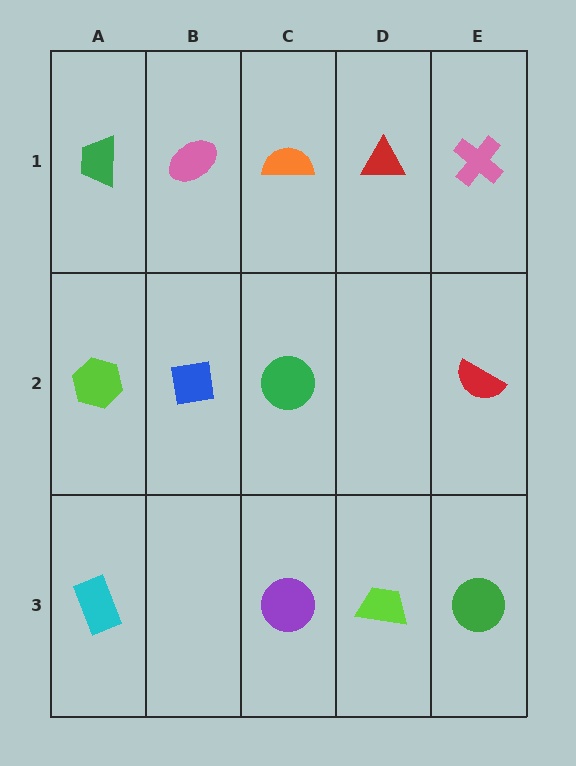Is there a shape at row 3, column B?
No, that cell is empty.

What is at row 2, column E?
A red semicircle.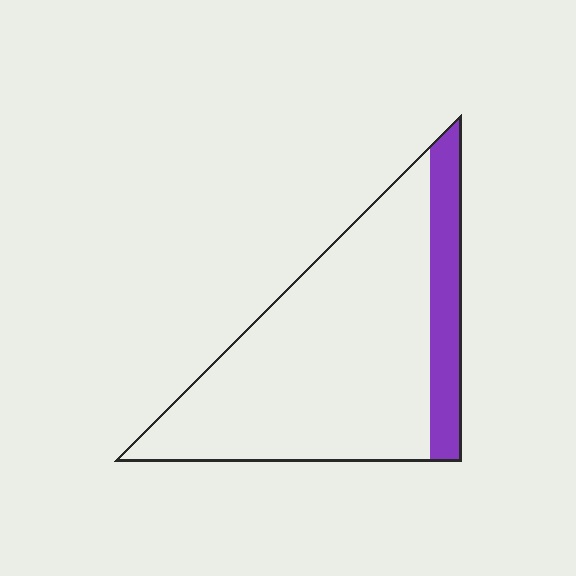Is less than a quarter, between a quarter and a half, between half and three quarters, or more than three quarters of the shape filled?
Less than a quarter.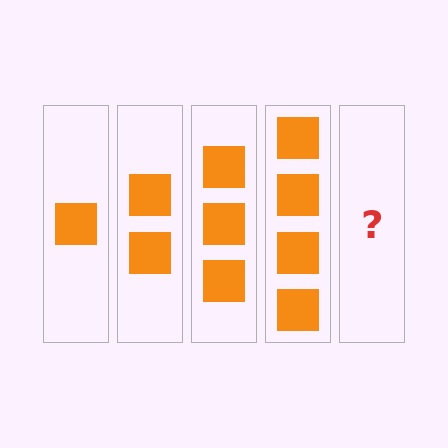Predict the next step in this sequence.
The next step is 5 squares.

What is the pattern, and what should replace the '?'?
The pattern is that each step adds one more square. The '?' should be 5 squares.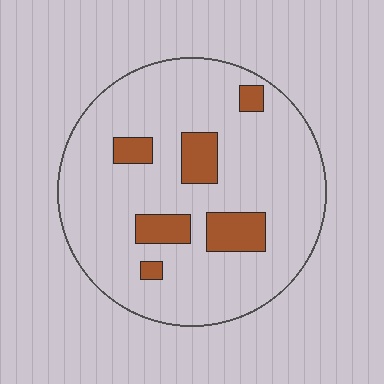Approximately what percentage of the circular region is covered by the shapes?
Approximately 15%.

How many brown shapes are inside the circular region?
6.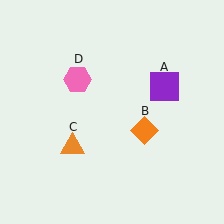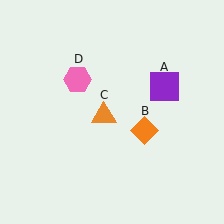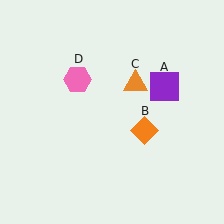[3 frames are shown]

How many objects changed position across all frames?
1 object changed position: orange triangle (object C).